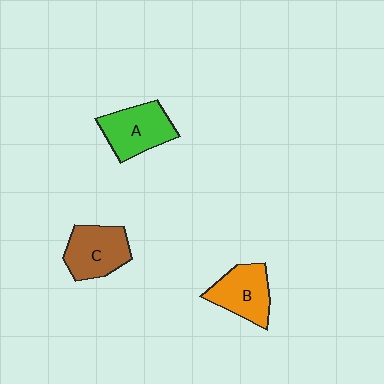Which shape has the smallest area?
Shape B (orange).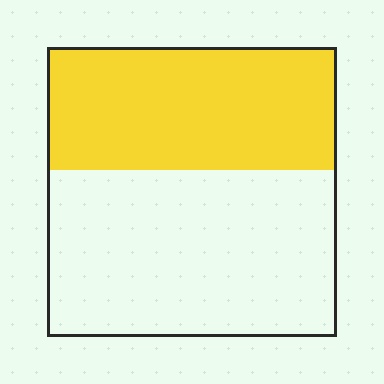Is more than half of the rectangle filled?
No.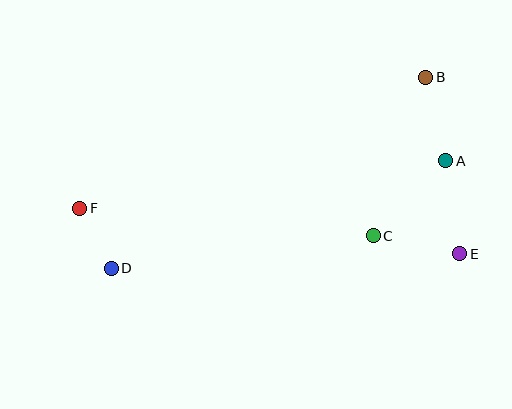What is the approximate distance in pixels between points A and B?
The distance between A and B is approximately 86 pixels.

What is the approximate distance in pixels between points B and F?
The distance between B and F is approximately 370 pixels.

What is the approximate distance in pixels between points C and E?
The distance between C and E is approximately 88 pixels.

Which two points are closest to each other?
Points D and F are closest to each other.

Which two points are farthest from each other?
Points E and F are farthest from each other.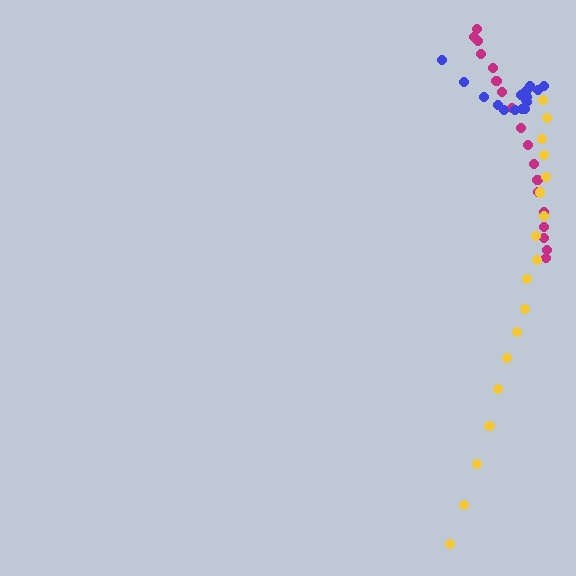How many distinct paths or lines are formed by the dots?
There are 3 distinct paths.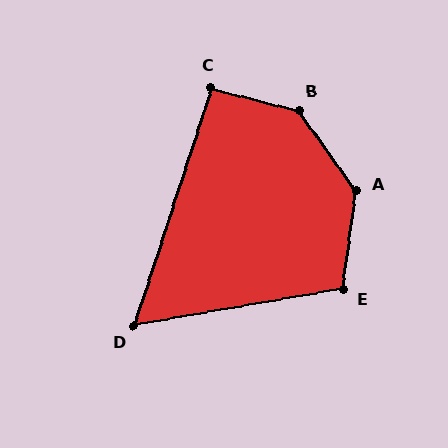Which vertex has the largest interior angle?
B, at approximately 139 degrees.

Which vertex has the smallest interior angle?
D, at approximately 62 degrees.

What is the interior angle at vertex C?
Approximately 94 degrees (approximately right).